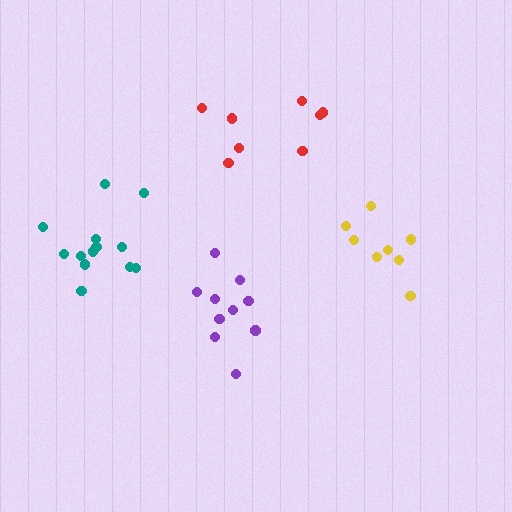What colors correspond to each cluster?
The clusters are colored: purple, teal, yellow, red.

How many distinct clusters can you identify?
There are 4 distinct clusters.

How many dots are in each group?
Group 1: 10 dots, Group 2: 13 dots, Group 3: 8 dots, Group 4: 8 dots (39 total).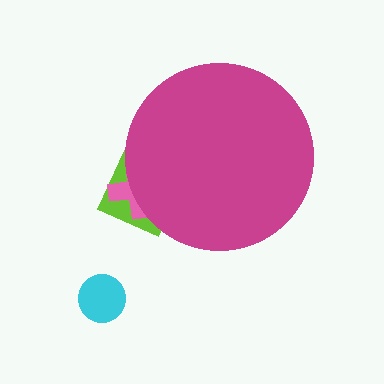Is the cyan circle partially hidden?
No, the cyan circle is fully visible.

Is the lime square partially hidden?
Yes, the lime square is partially hidden behind the magenta circle.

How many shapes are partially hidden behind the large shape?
2 shapes are partially hidden.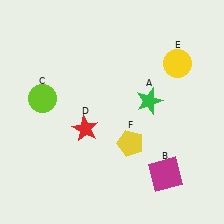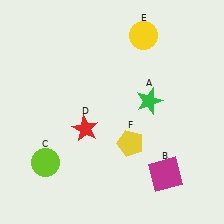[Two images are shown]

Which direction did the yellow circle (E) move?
The yellow circle (E) moved left.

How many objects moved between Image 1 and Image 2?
2 objects moved between the two images.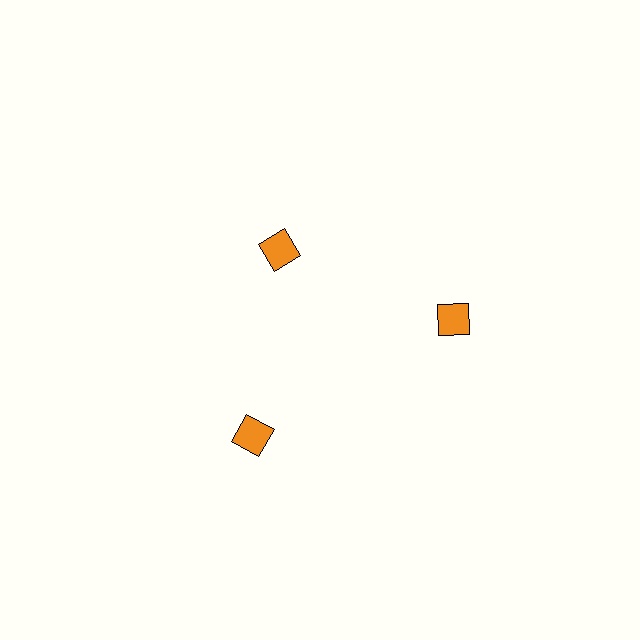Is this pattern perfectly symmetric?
No. The 3 orange diamonds are arranged in a ring, but one element near the 11 o'clock position is pulled inward toward the center, breaking the 3-fold rotational symmetry.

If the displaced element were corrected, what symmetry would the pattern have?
It would have 3-fold rotational symmetry — the pattern would map onto itself every 120 degrees.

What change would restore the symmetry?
The symmetry would be restored by moving it outward, back onto the ring so that all 3 diamonds sit at equal angles and equal distance from the center.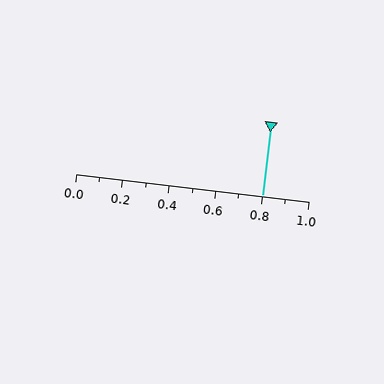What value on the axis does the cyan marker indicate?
The marker indicates approximately 0.8.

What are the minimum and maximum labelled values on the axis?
The axis runs from 0.0 to 1.0.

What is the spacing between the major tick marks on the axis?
The major ticks are spaced 0.2 apart.